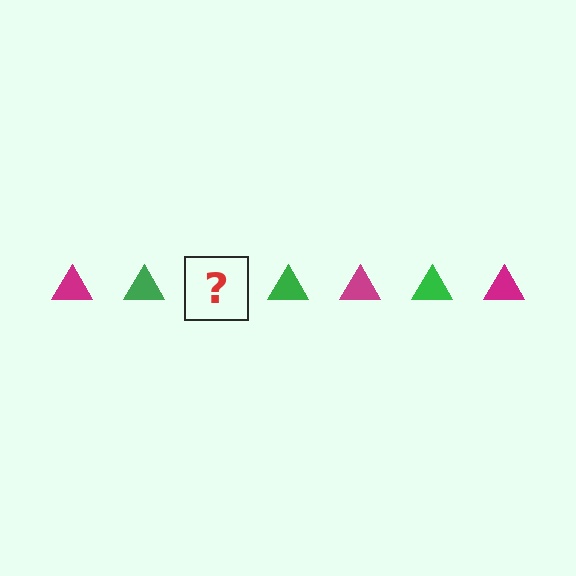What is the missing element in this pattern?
The missing element is a magenta triangle.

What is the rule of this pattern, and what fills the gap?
The rule is that the pattern cycles through magenta, green triangles. The gap should be filled with a magenta triangle.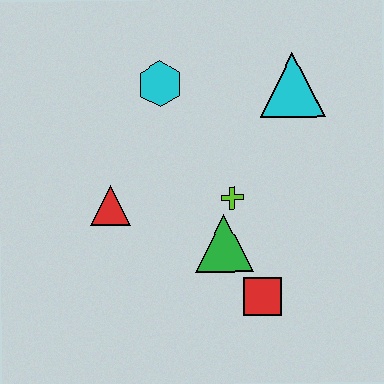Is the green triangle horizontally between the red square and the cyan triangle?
No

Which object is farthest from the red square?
The cyan hexagon is farthest from the red square.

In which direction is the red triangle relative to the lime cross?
The red triangle is to the left of the lime cross.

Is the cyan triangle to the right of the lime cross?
Yes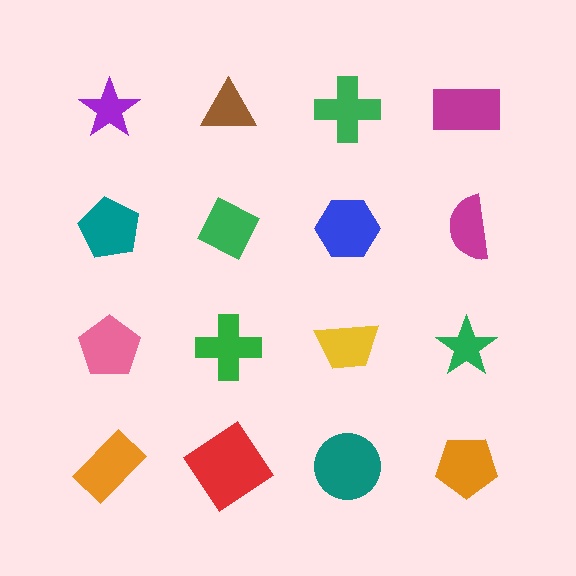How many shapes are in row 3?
4 shapes.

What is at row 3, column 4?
A green star.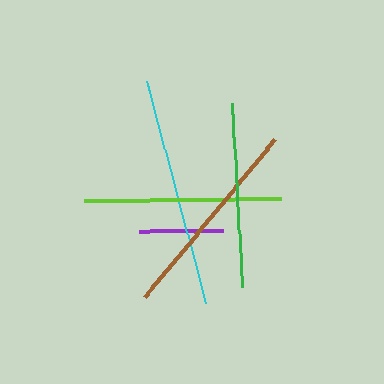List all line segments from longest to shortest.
From longest to shortest: cyan, brown, lime, green, purple.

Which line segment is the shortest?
The purple line is the shortest at approximately 84 pixels.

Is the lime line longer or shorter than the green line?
The lime line is longer than the green line.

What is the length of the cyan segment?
The cyan segment is approximately 230 pixels long.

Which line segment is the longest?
The cyan line is the longest at approximately 230 pixels.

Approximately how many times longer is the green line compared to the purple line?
The green line is approximately 2.2 times the length of the purple line.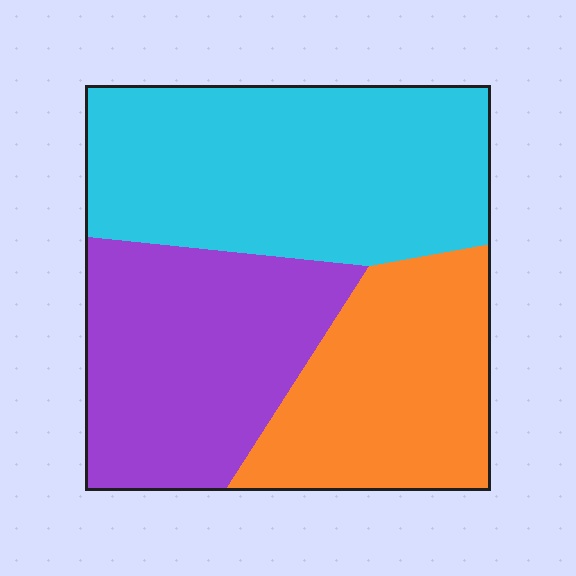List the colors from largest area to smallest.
From largest to smallest: cyan, purple, orange.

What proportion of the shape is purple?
Purple takes up about one third (1/3) of the shape.